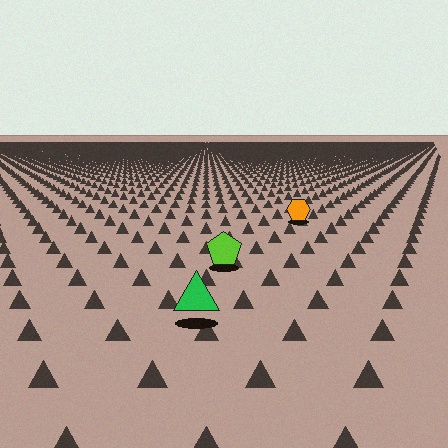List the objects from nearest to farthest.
From nearest to farthest: the green triangle, the lime pentagon, the orange hexagon.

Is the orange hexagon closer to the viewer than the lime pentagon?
No. The lime pentagon is closer — you can tell from the texture gradient: the ground texture is coarser near it.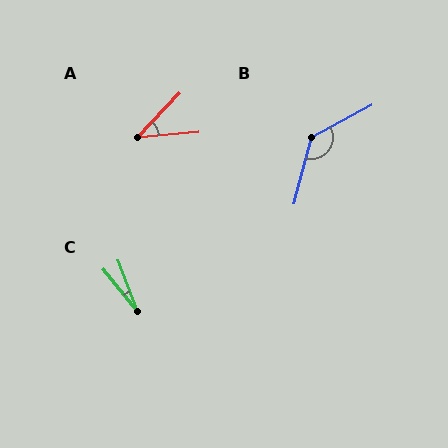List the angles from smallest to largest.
C (18°), A (41°), B (134°).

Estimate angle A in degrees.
Approximately 41 degrees.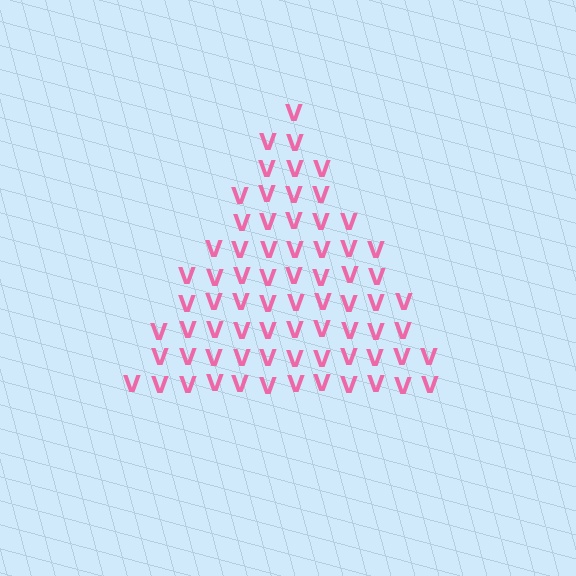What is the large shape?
The large shape is a triangle.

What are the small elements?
The small elements are letter V's.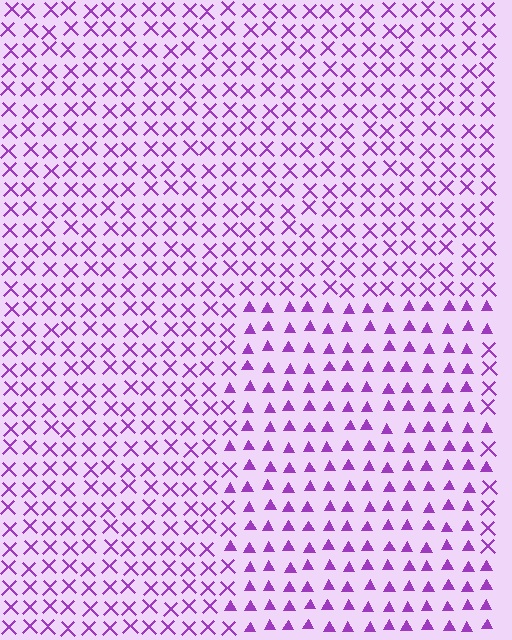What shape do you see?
I see a rectangle.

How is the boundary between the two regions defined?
The boundary is defined by a change in element shape: triangles inside vs. X marks outside. All elements share the same color and spacing.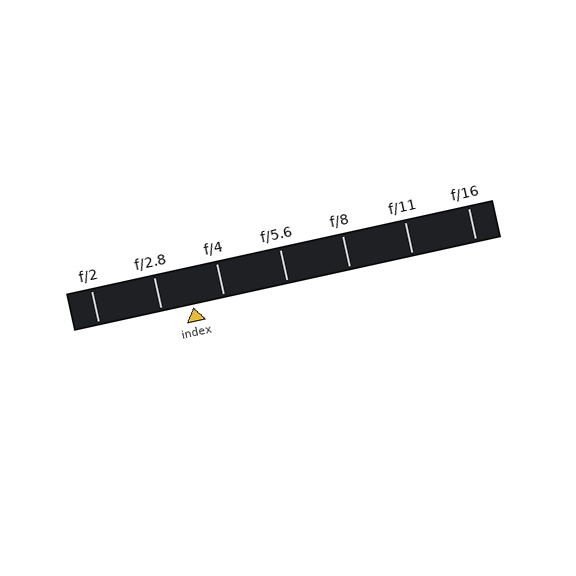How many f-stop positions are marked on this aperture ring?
There are 7 f-stop positions marked.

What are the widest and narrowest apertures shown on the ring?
The widest aperture shown is f/2 and the narrowest is f/16.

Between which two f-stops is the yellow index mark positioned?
The index mark is between f/2.8 and f/4.